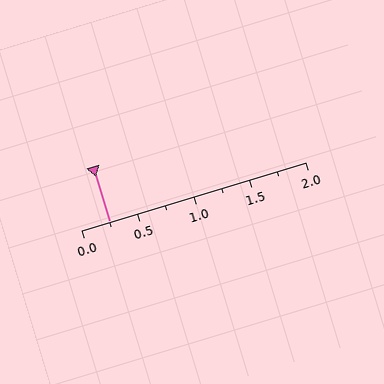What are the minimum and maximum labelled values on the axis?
The axis runs from 0.0 to 2.0.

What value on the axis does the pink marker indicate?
The marker indicates approximately 0.25.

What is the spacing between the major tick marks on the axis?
The major ticks are spaced 0.5 apart.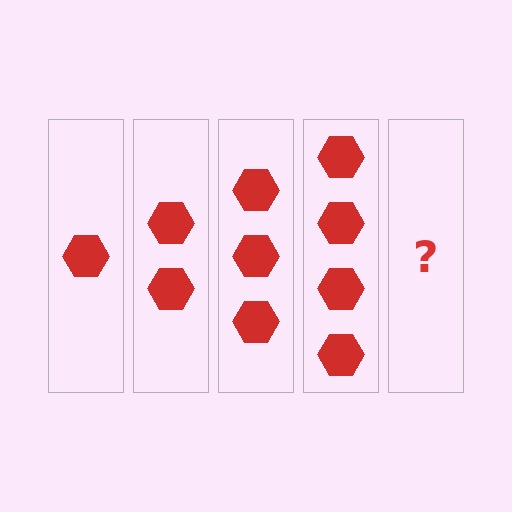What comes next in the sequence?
The next element should be 5 hexagons.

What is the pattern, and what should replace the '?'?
The pattern is that each step adds one more hexagon. The '?' should be 5 hexagons.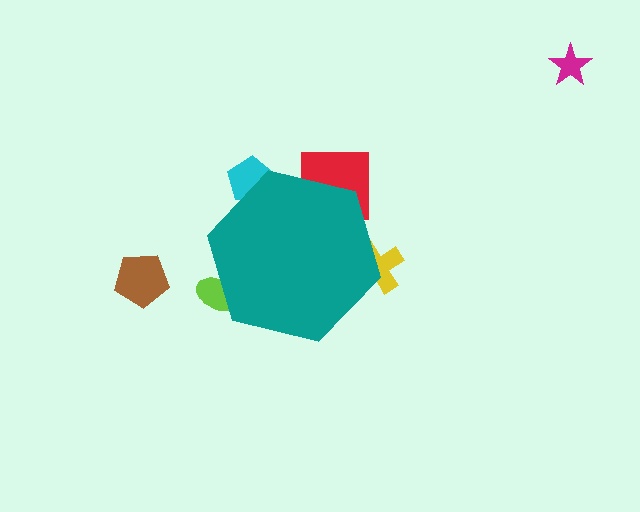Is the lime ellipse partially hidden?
Yes, the lime ellipse is partially hidden behind the teal hexagon.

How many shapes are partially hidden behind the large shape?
4 shapes are partially hidden.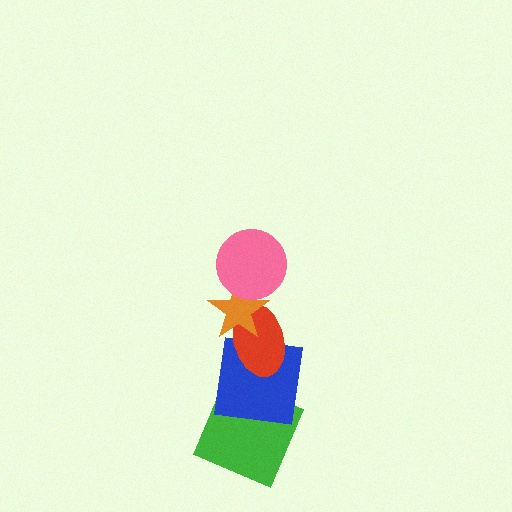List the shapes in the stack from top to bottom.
From top to bottom: the pink circle, the orange star, the red ellipse, the blue square, the green square.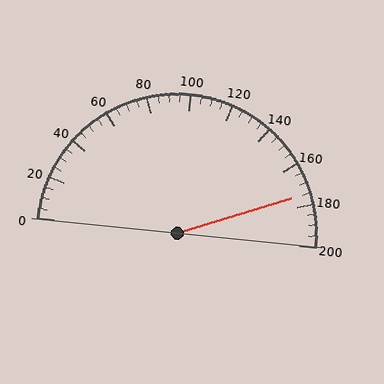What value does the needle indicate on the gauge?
The needle indicates approximately 175.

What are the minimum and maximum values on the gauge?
The gauge ranges from 0 to 200.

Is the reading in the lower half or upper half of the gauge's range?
The reading is in the upper half of the range (0 to 200).